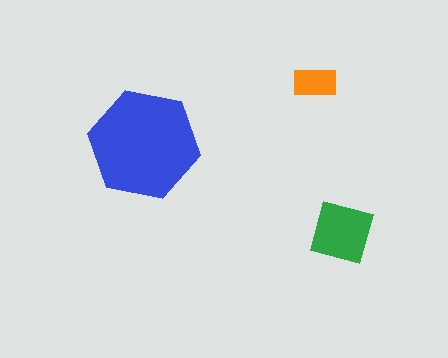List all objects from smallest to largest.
The orange rectangle, the green diamond, the blue hexagon.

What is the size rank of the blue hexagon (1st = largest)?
1st.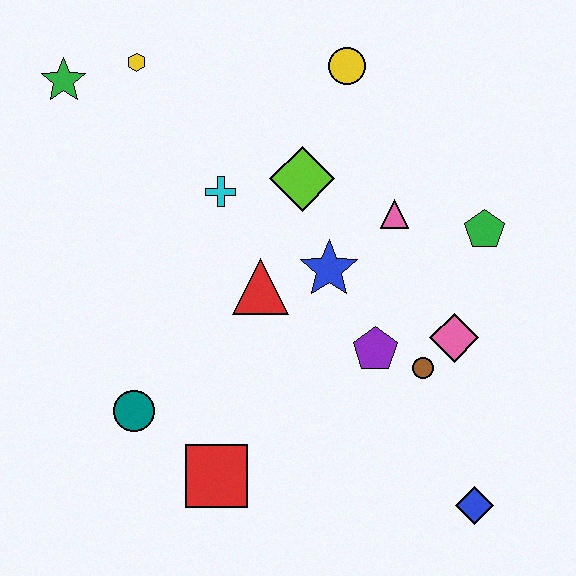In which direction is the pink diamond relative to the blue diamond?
The pink diamond is above the blue diamond.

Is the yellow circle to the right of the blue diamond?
No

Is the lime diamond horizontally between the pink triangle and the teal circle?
Yes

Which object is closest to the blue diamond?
The brown circle is closest to the blue diamond.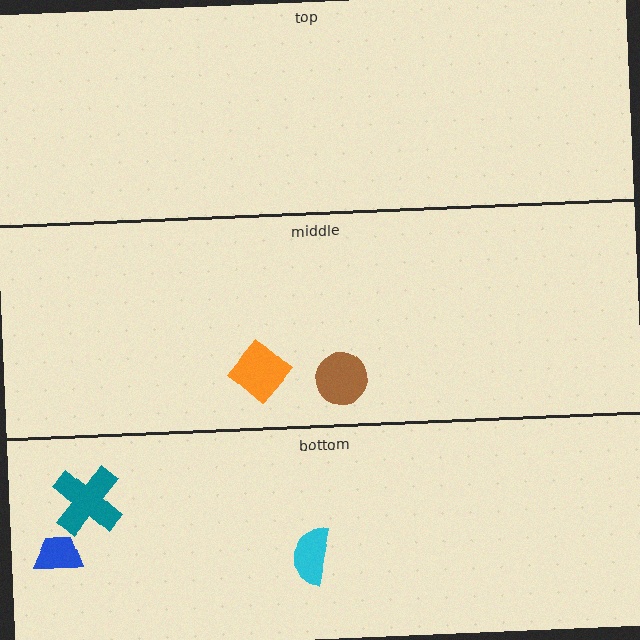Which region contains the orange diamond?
The middle region.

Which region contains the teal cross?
The bottom region.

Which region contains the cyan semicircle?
The bottom region.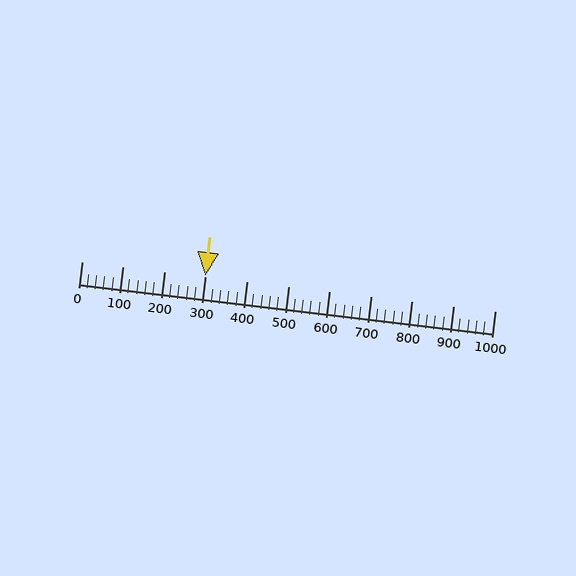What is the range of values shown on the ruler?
The ruler shows values from 0 to 1000.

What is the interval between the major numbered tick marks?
The major tick marks are spaced 100 units apart.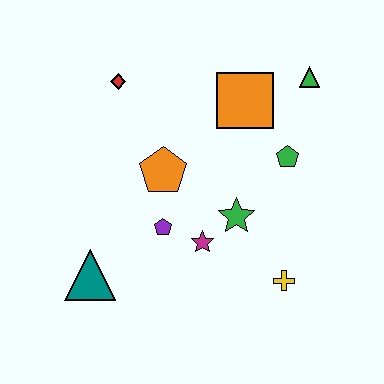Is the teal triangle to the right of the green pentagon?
No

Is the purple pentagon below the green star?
Yes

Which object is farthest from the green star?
The red diamond is farthest from the green star.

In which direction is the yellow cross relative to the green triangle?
The yellow cross is below the green triangle.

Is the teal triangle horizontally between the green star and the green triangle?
No